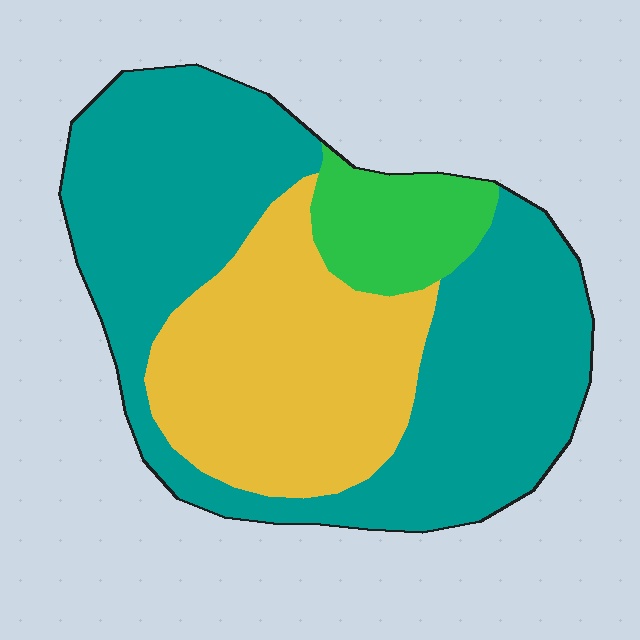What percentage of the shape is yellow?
Yellow takes up about one third (1/3) of the shape.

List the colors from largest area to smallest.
From largest to smallest: teal, yellow, green.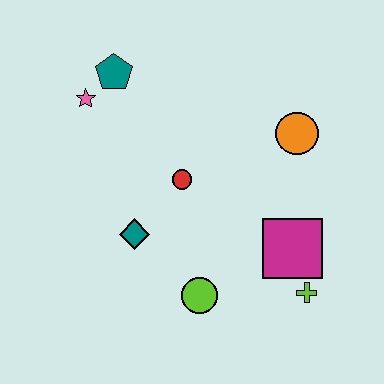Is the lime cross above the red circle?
No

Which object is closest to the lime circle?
The teal diamond is closest to the lime circle.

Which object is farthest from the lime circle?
The teal pentagon is farthest from the lime circle.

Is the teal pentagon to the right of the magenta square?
No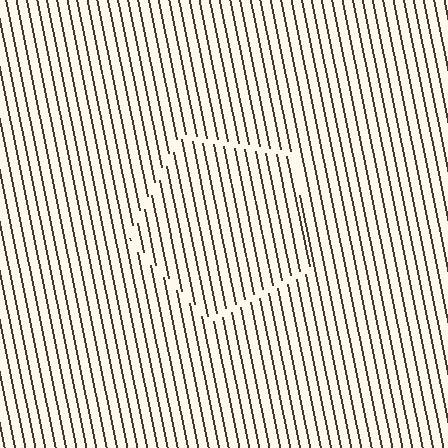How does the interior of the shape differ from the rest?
The interior of the shape contains the same grating, shifted by half a period — the contour is defined by the phase discontinuity where line-ends from the inner and outer gratings abut.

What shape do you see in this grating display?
An illusory pentagon. The interior of the shape contains the same grating, shifted by half a period — the contour is defined by the phase discontinuity where line-ends from the inner and outer gratings abut.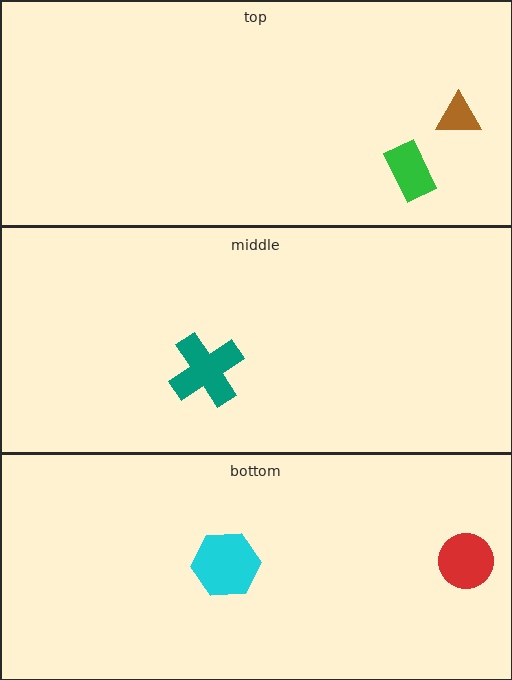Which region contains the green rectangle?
The top region.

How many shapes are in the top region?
2.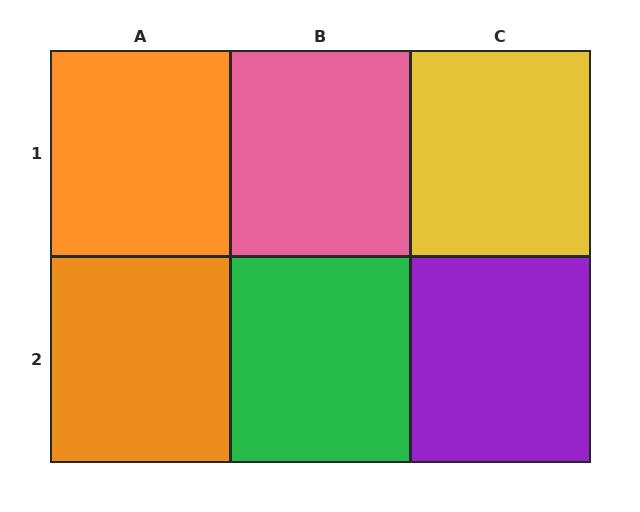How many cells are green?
1 cell is green.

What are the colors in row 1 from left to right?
Orange, pink, yellow.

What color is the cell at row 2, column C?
Purple.